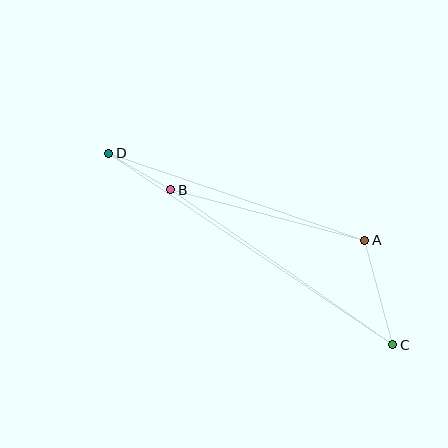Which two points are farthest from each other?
Points C and D are farthest from each other.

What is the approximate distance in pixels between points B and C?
The distance between B and C is approximately 271 pixels.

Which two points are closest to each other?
Points B and D are closest to each other.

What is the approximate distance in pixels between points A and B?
The distance between A and B is approximately 200 pixels.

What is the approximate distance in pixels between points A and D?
The distance between A and D is approximately 270 pixels.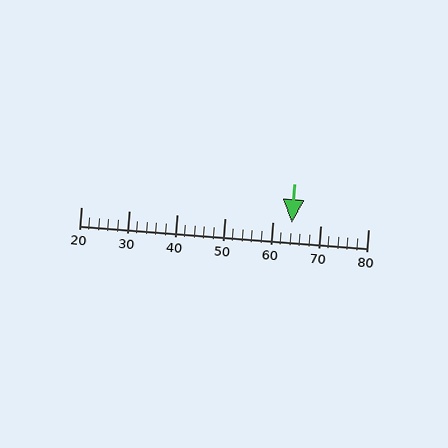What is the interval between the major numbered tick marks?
The major tick marks are spaced 10 units apart.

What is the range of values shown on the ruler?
The ruler shows values from 20 to 80.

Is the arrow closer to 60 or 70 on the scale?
The arrow is closer to 60.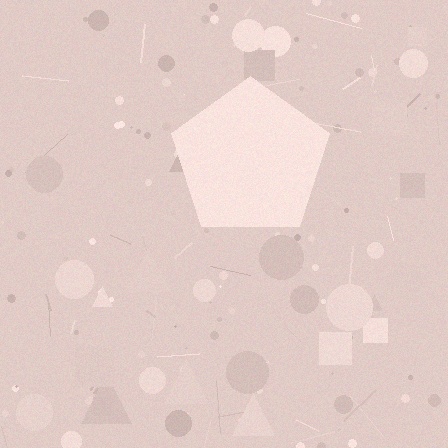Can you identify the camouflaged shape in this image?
The camouflaged shape is a pentagon.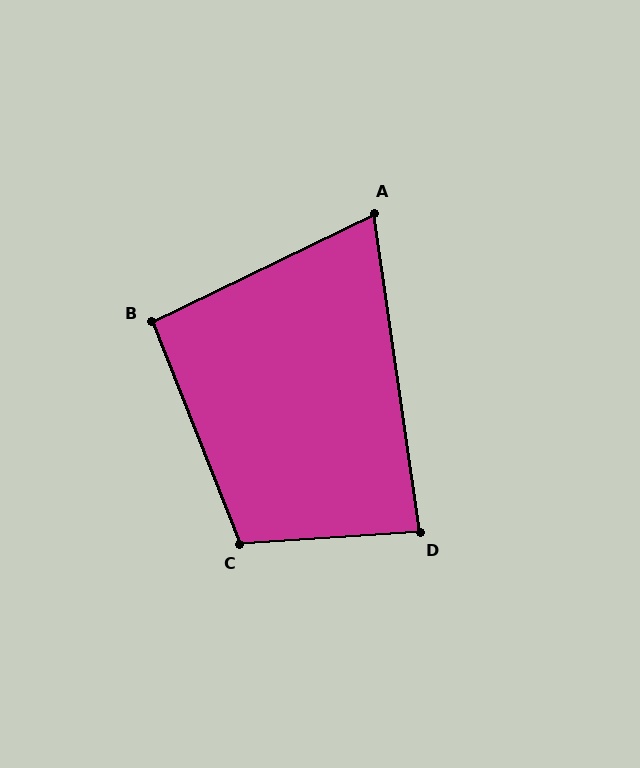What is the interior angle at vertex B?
Approximately 94 degrees (approximately right).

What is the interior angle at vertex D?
Approximately 86 degrees (approximately right).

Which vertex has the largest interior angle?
C, at approximately 108 degrees.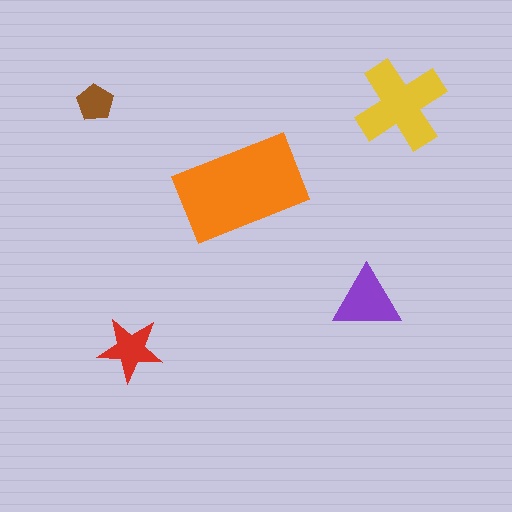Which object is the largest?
The orange rectangle.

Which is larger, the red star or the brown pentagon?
The red star.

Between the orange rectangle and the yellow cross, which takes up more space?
The orange rectangle.